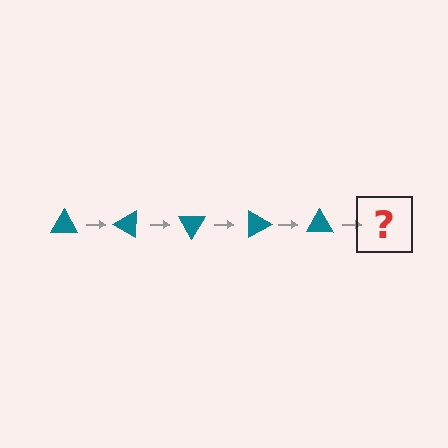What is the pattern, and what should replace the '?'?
The pattern is that the triangle rotates 30 degrees each step. The '?' should be a teal triangle rotated 150 degrees.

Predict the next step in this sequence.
The next step is a teal triangle rotated 150 degrees.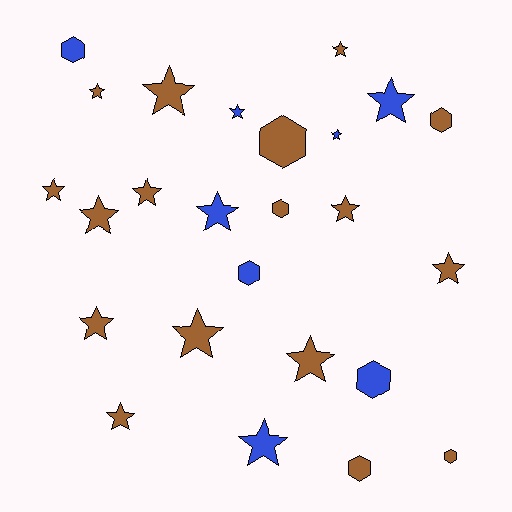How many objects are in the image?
There are 25 objects.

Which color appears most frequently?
Brown, with 17 objects.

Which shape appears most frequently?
Star, with 17 objects.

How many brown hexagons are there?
There are 5 brown hexagons.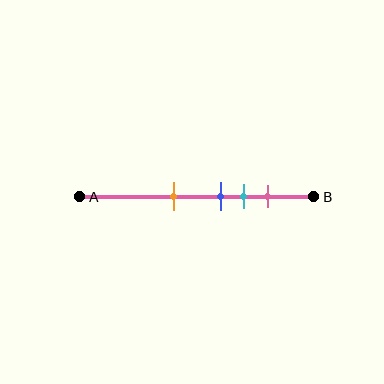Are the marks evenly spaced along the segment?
No, the marks are not evenly spaced.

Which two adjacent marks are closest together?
The blue and cyan marks are the closest adjacent pair.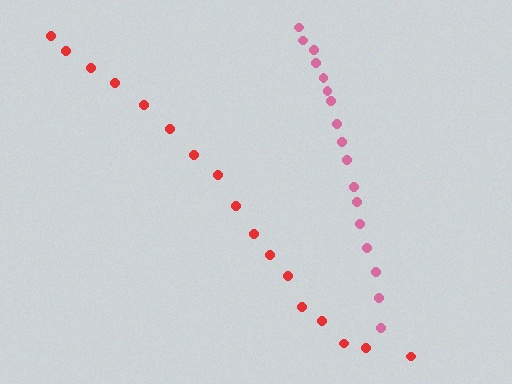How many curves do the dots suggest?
There are 2 distinct paths.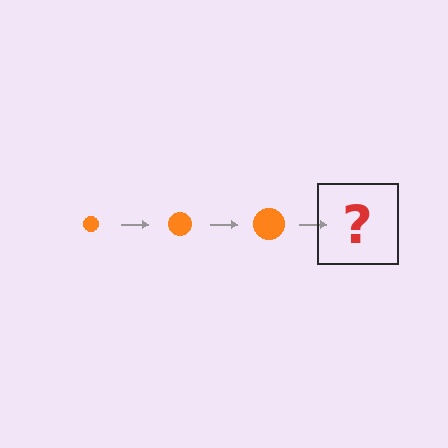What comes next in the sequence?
The next element should be an orange circle, larger than the previous one.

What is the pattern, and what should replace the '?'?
The pattern is that the circle gets progressively larger each step. The '?' should be an orange circle, larger than the previous one.